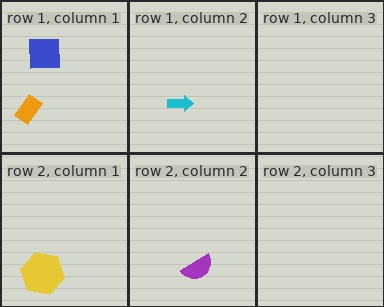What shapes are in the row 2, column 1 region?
The yellow hexagon.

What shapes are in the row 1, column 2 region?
The cyan arrow.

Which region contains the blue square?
The row 1, column 1 region.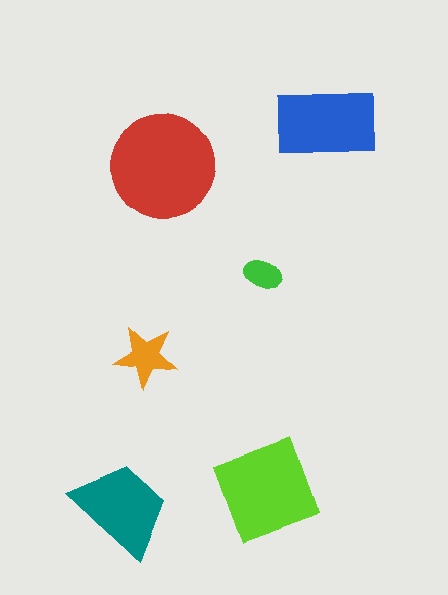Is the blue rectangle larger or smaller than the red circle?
Smaller.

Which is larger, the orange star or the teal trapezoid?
The teal trapezoid.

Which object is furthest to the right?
The blue rectangle is rightmost.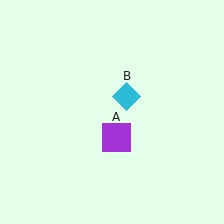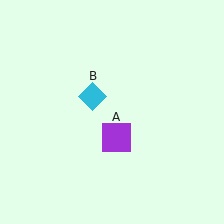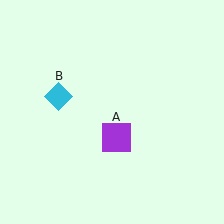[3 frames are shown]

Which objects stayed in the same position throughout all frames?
Purple square (object A) remained stationary.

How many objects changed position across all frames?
1 object changed position: cyan diamond (object B).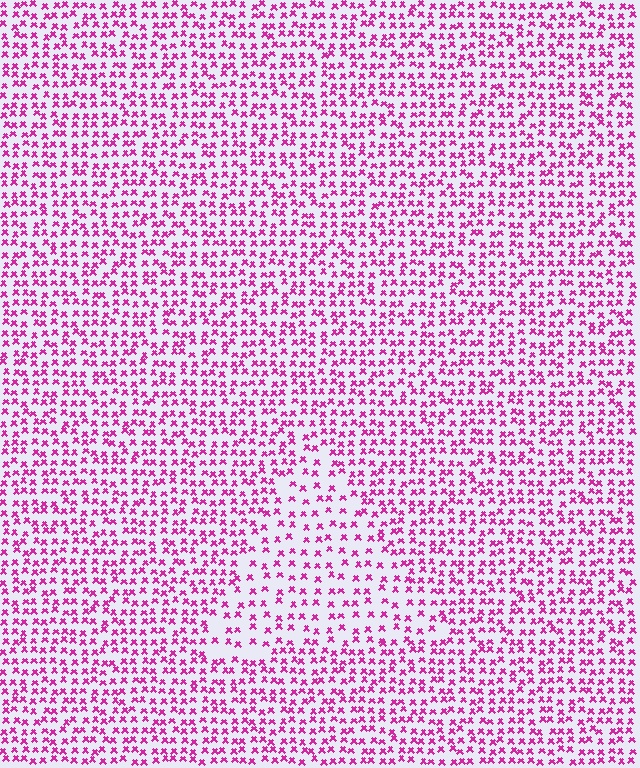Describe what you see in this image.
The image contains small magenta elements arranged at two different densities. A triangle-shaped region is visible where the elements are less densely packed than the surrounding area.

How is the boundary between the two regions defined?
The boundary is defined by a change in element density (approximately 1.7x ratio). All elements are the same color, size, and shape.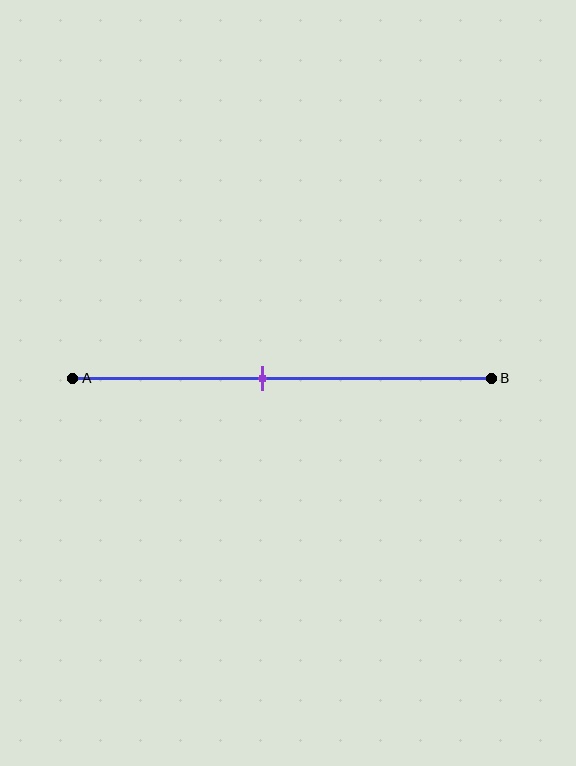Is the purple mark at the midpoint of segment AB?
No, the mark is at about 45% from A, not at the 50% midpoint.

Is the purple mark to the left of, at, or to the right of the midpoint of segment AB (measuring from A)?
The purple mark is to the left of the midpoint of segment AB.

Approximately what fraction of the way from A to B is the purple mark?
The purple mark is approximately 45% of the way from A to B.